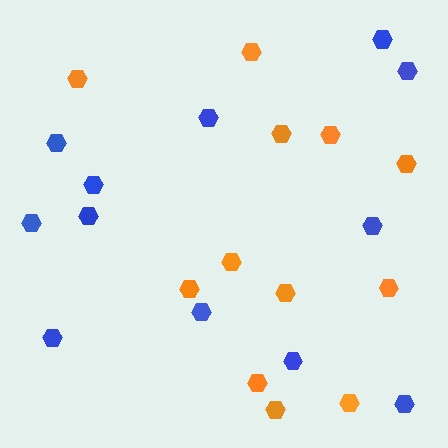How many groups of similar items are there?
There are 2 groups: one group of blue hexagons (12) and one group of orange hexagons (12).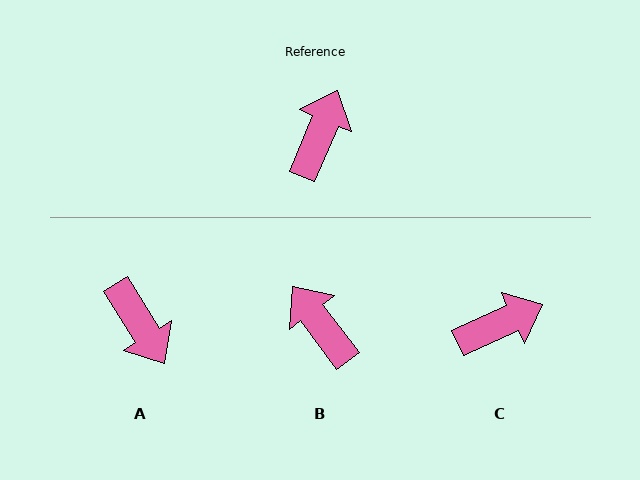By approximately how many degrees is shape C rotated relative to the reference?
Approximately 43 degrees clockwise.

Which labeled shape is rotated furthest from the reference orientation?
A, about 125 degrees away.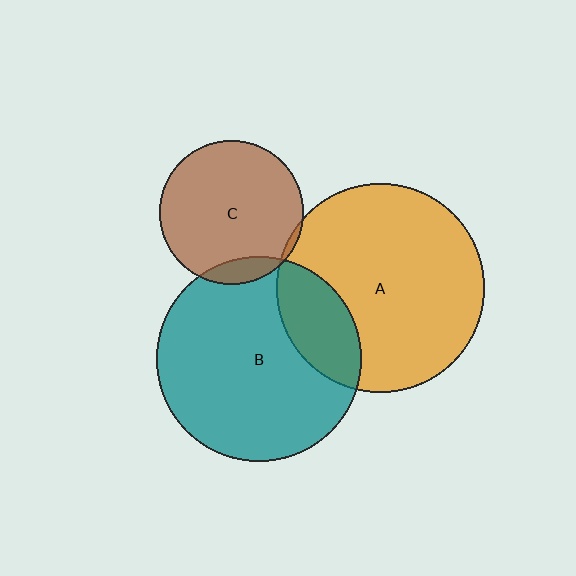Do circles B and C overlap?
Yes.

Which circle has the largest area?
Circle A (orange).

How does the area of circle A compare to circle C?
Approximately 2.1 times.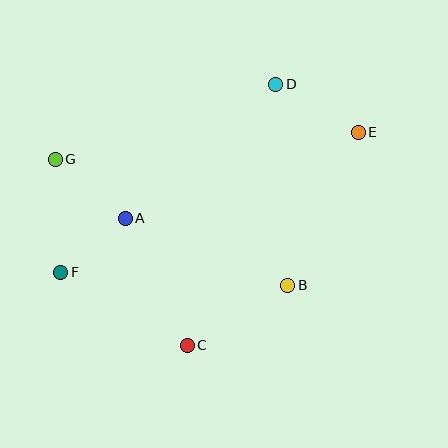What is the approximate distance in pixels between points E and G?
The distance between E and G is approximately 304 pixels.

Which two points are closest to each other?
Points A and F are closest to each other.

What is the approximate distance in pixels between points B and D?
The distance between B and D is approximately 202 pixels.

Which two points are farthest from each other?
Points E and F are farthest from each other.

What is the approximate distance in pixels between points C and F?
The distance between C and F is approximately 146 pixels.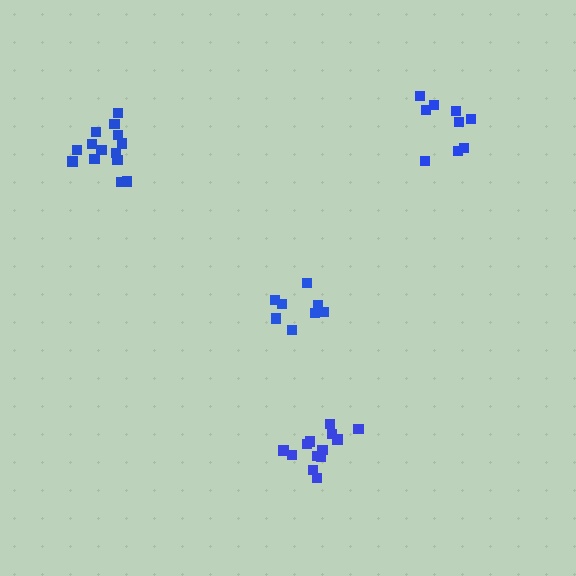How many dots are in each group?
Group 1: 8 dots, Group 2: 14 dots, Group 3: 9 dots, Group 4: 13 dots (44 total).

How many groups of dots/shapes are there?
There are 4 groups.